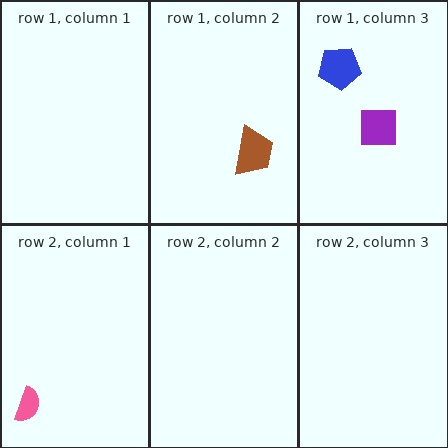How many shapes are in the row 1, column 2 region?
1.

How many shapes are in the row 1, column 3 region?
2.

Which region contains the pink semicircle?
The row 2, column 1 region.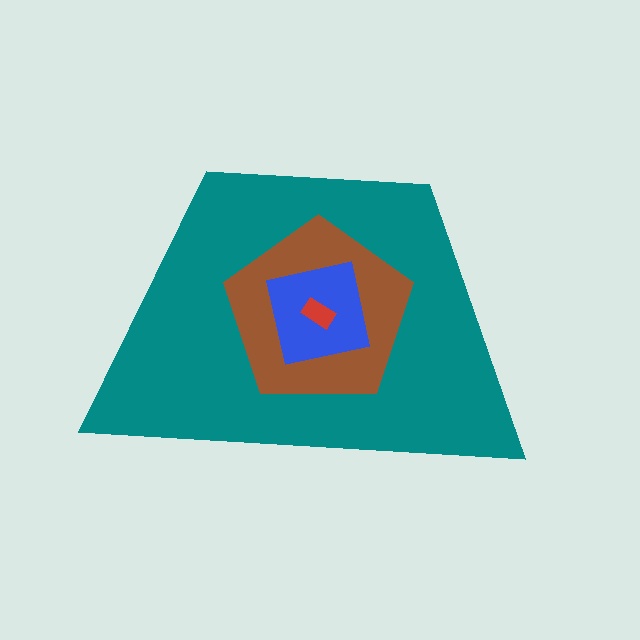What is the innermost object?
The red rectangle.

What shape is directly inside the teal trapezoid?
The brown pentagon.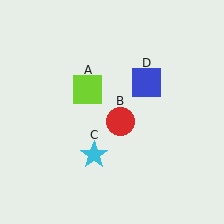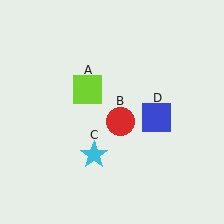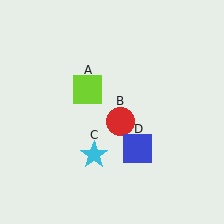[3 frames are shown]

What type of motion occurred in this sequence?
The blue square (object D) rotated clockwise around the center of the scene.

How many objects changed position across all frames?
1 object changed position: blue square (object D).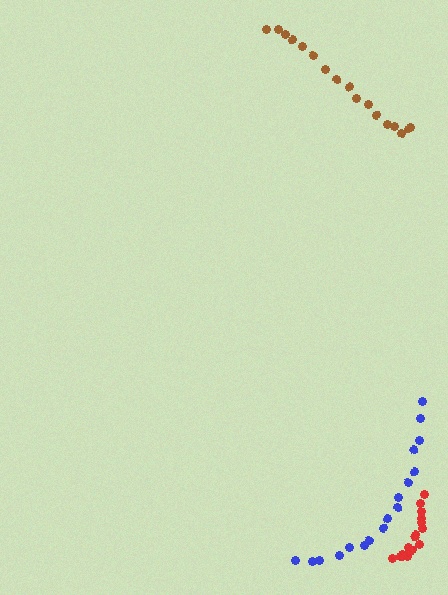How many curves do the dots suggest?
There are 3 distinct paths.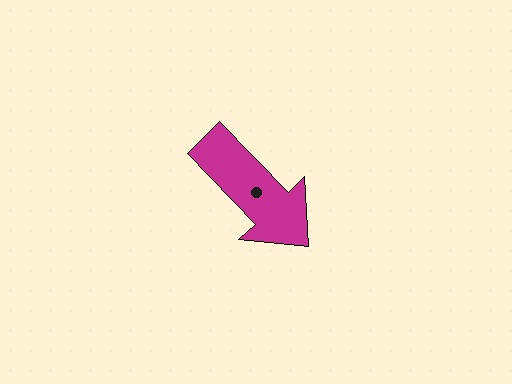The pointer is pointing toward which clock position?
Roughly 5 o'clock.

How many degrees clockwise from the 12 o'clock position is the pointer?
Approximately 136 degrees.